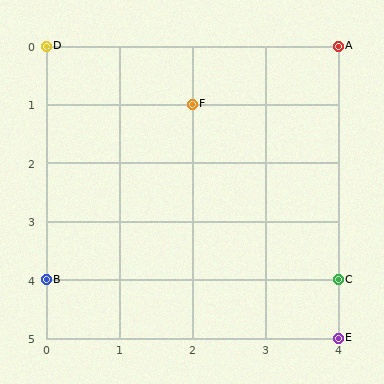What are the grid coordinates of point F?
Point F is at grid coordinates (2, 1).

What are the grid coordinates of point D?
Point D is at grid coordinates (0, 0).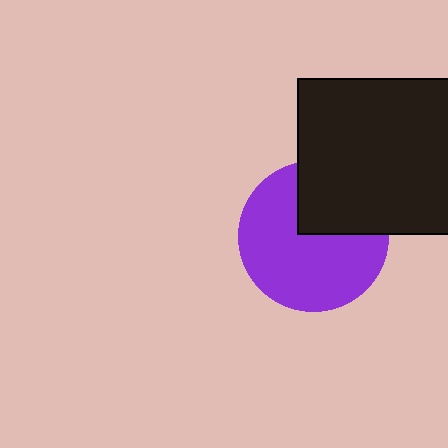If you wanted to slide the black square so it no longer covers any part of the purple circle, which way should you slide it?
Slide it up — that is the most direct way to separate the two shapes.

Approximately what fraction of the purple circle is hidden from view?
Roughly 31% of the purple circle is hidden behind the black square.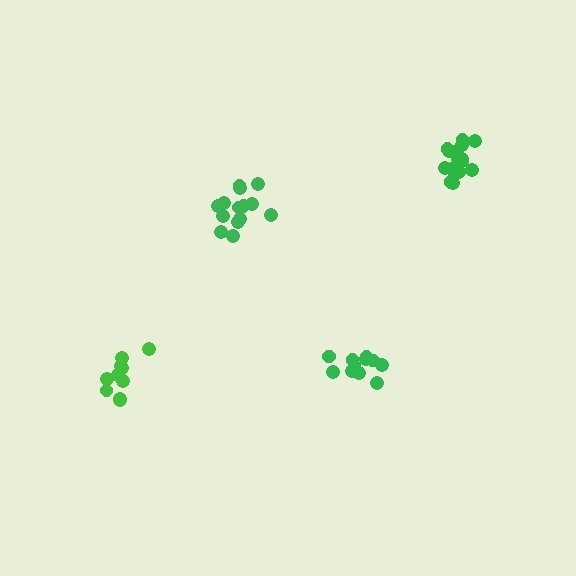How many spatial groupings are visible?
There are 4 spatial groupings.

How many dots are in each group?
Group 1: 11 dots, Group 2: 10 dots, Group 3: 14 dots, Group 4: 15 dots (50 total).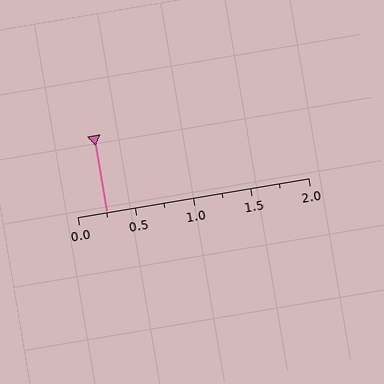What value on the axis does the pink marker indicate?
The marker indicates approximately 0.25.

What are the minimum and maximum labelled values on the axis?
The axis runs from 0.0 to 2.0.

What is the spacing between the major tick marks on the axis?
The major ticks are spaced 0.5 apart.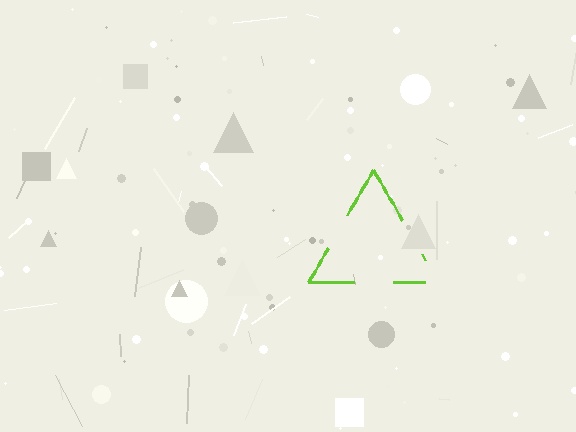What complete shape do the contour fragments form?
The contour fragments form a triangle.